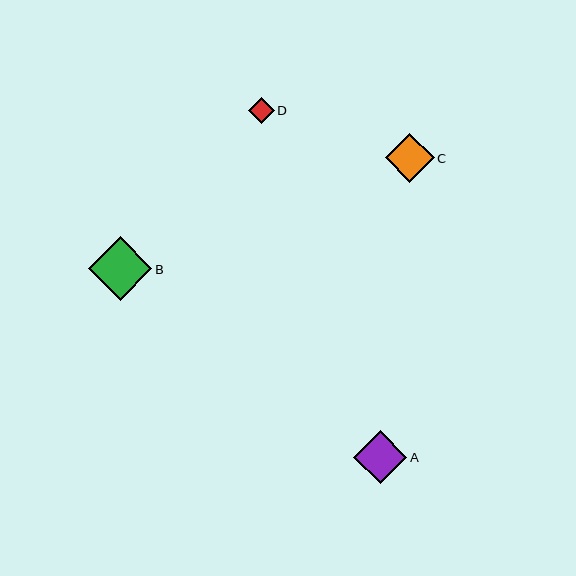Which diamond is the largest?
Diamond B is the largest with a size of approximately 63 pixels.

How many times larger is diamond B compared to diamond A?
Diamond B is approximately 1.2 times the size of diamond A.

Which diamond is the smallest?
Diamond D is the smallest with a size of approximately 26 pixels.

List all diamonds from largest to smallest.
From largest to smallest: B, A, C, D.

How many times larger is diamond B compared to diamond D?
Diamond B is approximately 2.4 times the size of diamond D.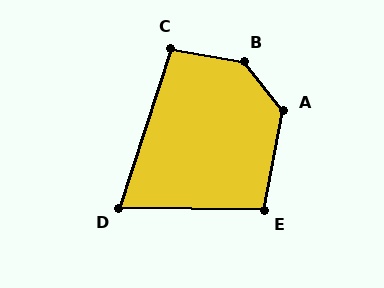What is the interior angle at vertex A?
Approximately 130 degrees (obtuse).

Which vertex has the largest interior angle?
B, at approximately 139 degrees.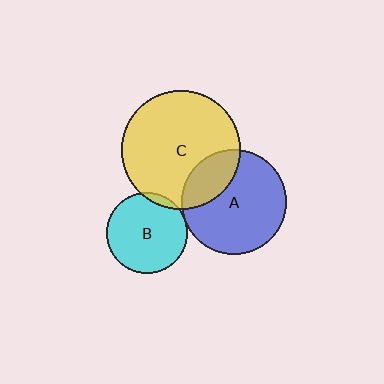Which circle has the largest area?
Circle C (yellow).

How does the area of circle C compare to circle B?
Approximately 2.2 times.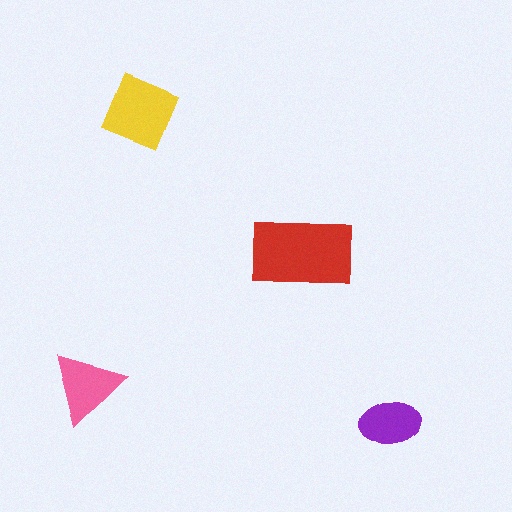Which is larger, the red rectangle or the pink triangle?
The red rectangle.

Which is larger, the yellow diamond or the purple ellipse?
The yellow diamond.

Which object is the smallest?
The purple ellipse.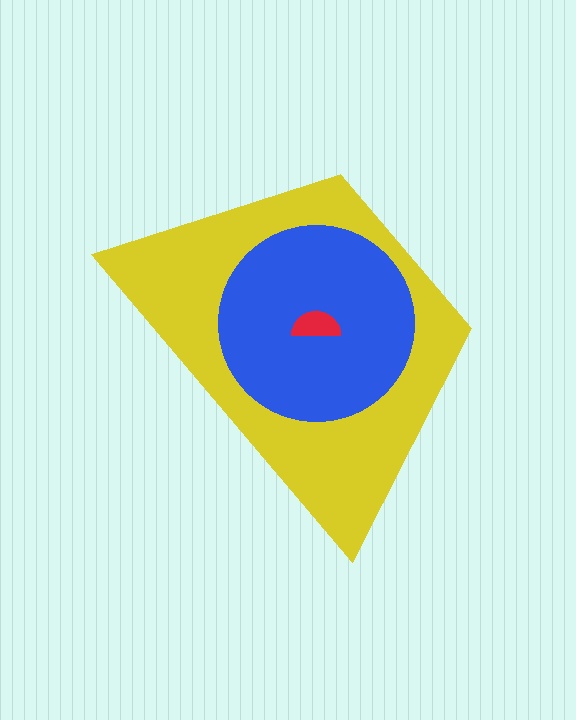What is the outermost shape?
The yellow trapezoid.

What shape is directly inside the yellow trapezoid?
The blue circle.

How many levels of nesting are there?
3.